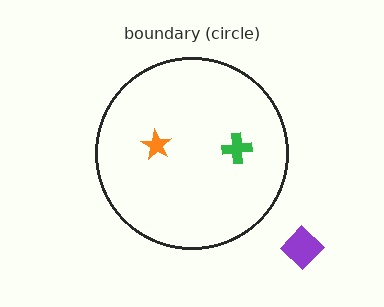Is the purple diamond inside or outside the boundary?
Outside.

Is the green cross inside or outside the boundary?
Inside.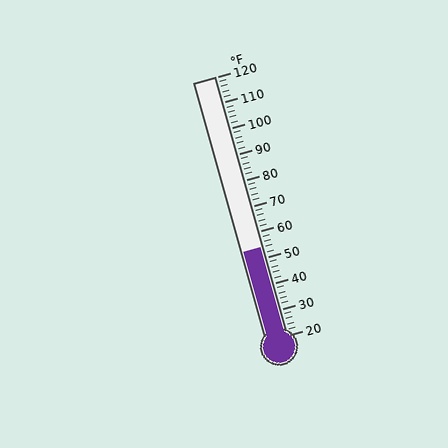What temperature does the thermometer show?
The thermometer shows approximately 54°F.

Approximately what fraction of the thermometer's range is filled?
The thermometer is filled to approximately 35% of its range.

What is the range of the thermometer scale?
The thermometer scale ranges from 20°F to 120°F.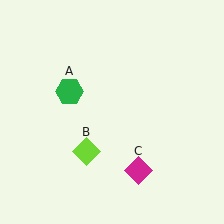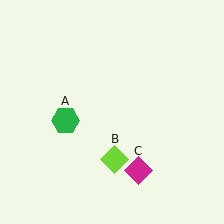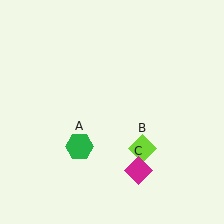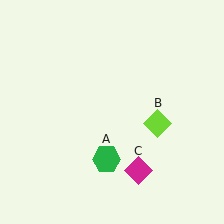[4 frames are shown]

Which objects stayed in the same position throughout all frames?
Magenta diamond (object C) remained stationary.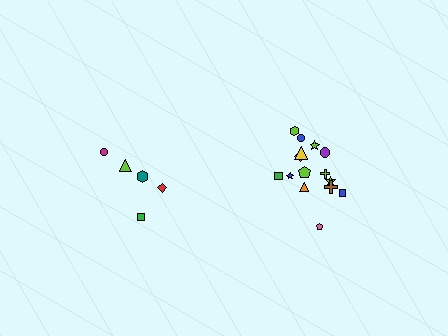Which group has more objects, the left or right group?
The right group.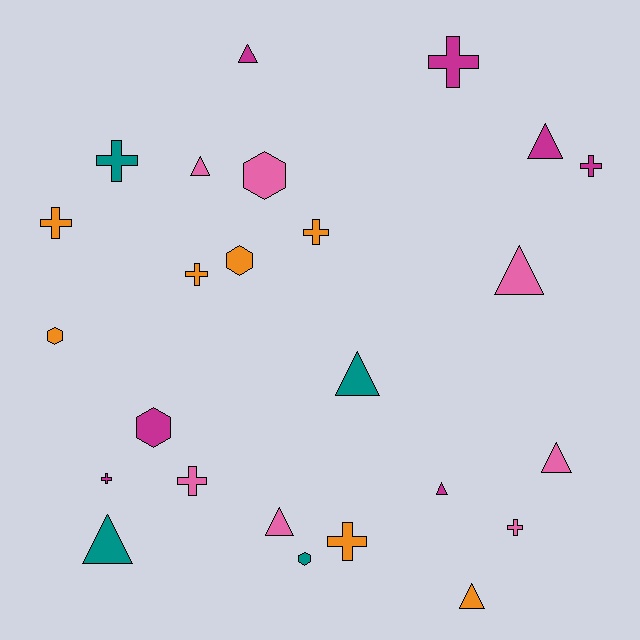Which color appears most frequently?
Magenta, with 7 objects.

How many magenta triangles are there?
There are 3 magenta triangles.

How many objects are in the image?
There are 25 objects.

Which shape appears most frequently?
Cross, with 10 objects.